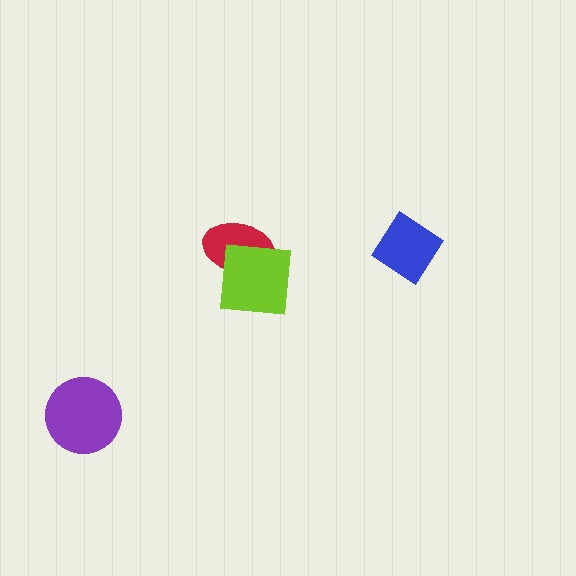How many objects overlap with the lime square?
1 object overlaps with the lime square.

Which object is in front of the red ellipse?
The lime square is in front of the red ellipse.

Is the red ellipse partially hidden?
Yes, it is partially covered by another shape.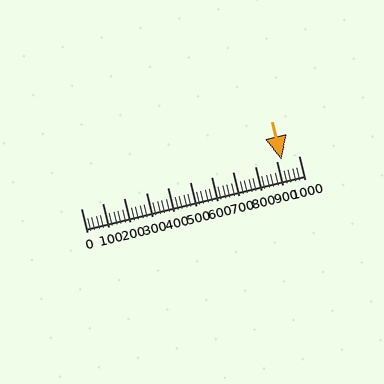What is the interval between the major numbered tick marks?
The major tick marks are spaced 100 units apart.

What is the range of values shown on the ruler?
The ruler shows values from 0 to 1000.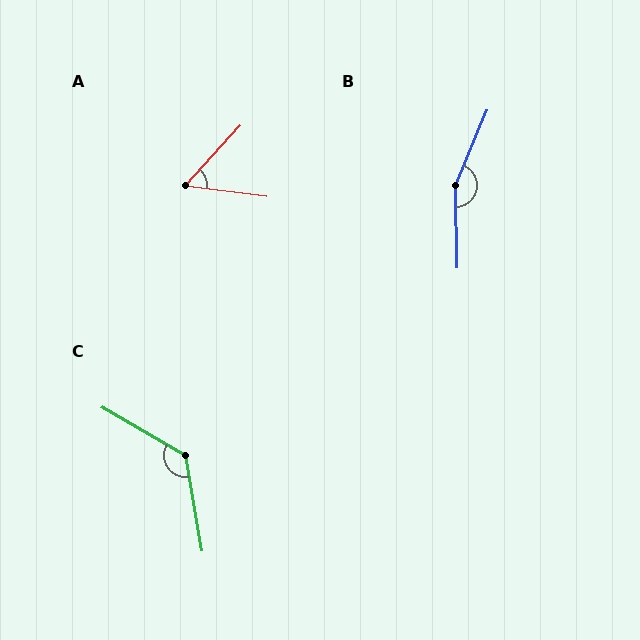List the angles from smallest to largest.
A (55°), C (130°), B (156°).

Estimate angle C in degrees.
Approximately 130 degrees.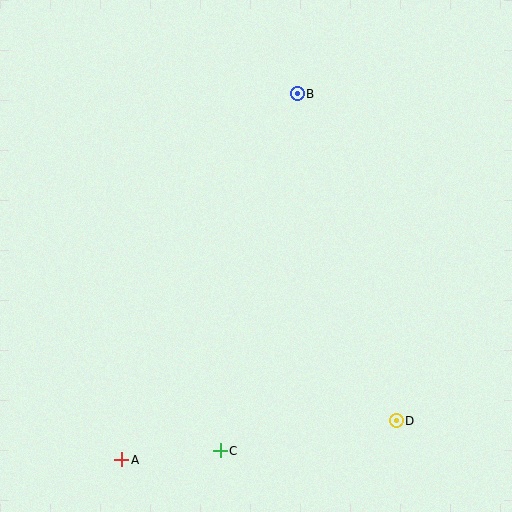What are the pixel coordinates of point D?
Point D is at (396, 421).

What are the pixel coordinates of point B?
Point B is at (297, 94).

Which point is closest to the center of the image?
Point B at (297, 94) is closest to the center.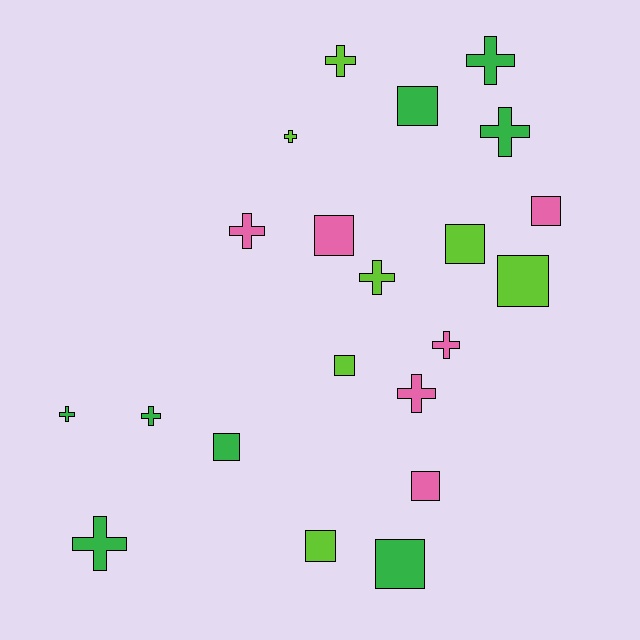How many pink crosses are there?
There are 3 pink crosses.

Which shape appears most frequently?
Cross, with 11 objects.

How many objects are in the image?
There are 21 objects.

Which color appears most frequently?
Green, with 8 objects.